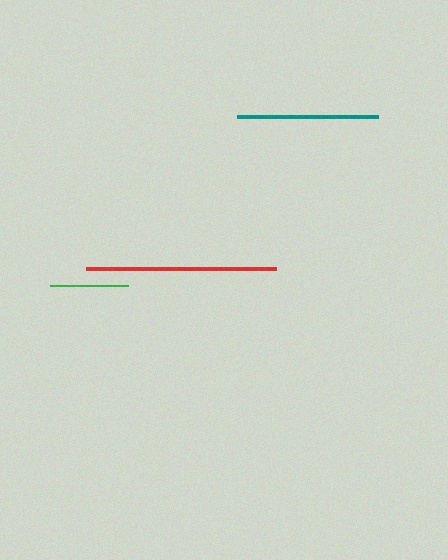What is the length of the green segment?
The green segment is approximately 78 pixels long.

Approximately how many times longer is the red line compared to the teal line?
The red line is approximately 1.4 times the length of the teal line.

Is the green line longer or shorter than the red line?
The red line is longer than the green line.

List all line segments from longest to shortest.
From longest to shortest: red, teal, green.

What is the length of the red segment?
The red segment is approximately 190 pixels long.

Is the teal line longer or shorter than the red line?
The red line is longer than the teal line.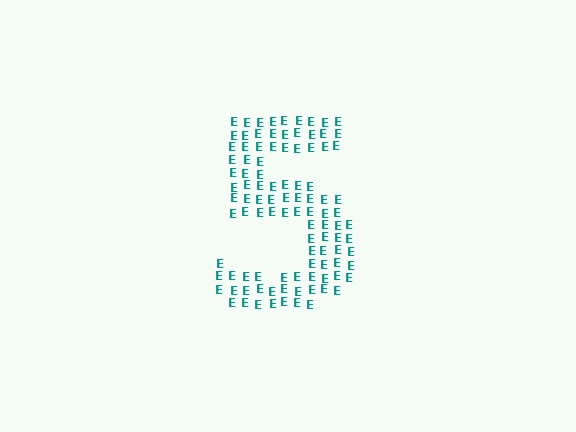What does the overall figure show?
The overall figure shows the digit 5.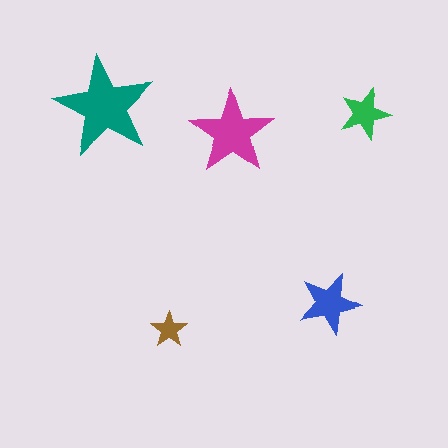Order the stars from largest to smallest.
the teal one, the magenta one, the blue one, the green one, the brown one.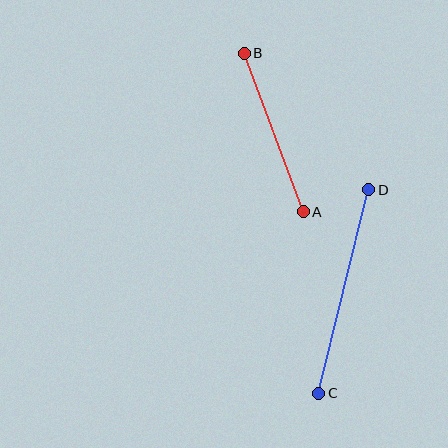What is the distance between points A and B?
The distance is approximately 169 pixels.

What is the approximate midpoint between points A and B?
The midpoint is at approximately (274, 133) pixels.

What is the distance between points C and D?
The distance is approximately 210 pixels.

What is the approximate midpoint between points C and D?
The midpoint is at approximately (344, 292) pixels.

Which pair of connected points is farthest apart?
Points C and D are farthest apart.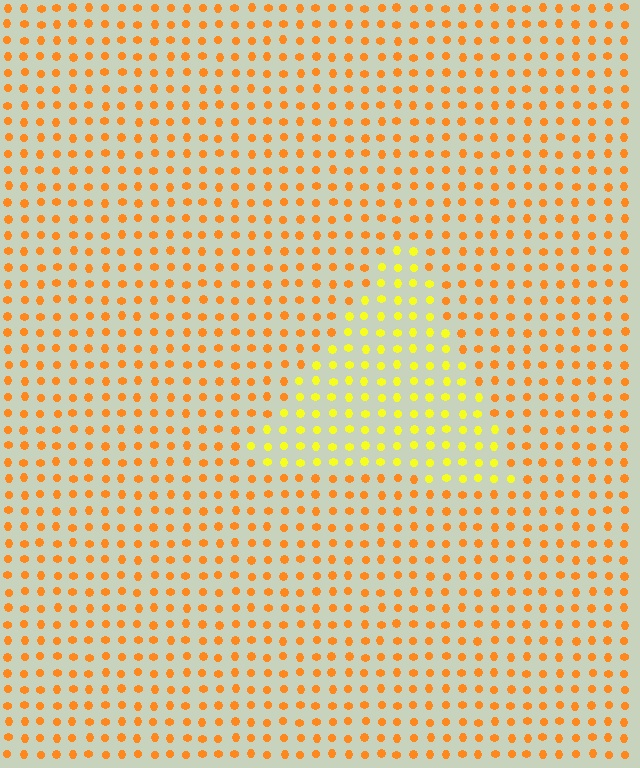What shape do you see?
I see a triangle.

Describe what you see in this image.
The image is filled with small orange elements in a uniform arrangement. A triangle-shaped region is visible where the elements are tinted to a slightly different hue, forming a subtle color boundary.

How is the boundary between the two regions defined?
The boundary is defined purely by a slight shift in hue (about 34 degrees). Spacing, size, and orientation are identical on both sides.